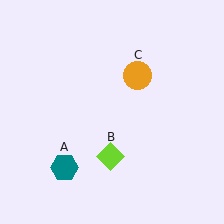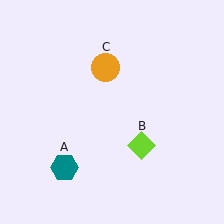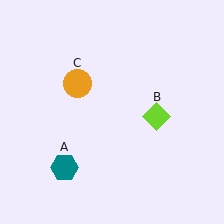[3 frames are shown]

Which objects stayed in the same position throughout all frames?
Teal hexagon (object A) remained stationary.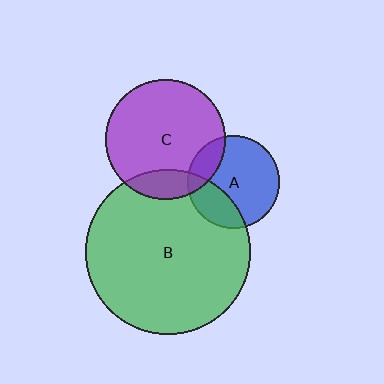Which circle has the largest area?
Circle B (green).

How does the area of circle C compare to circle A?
Approximately 1.7 times.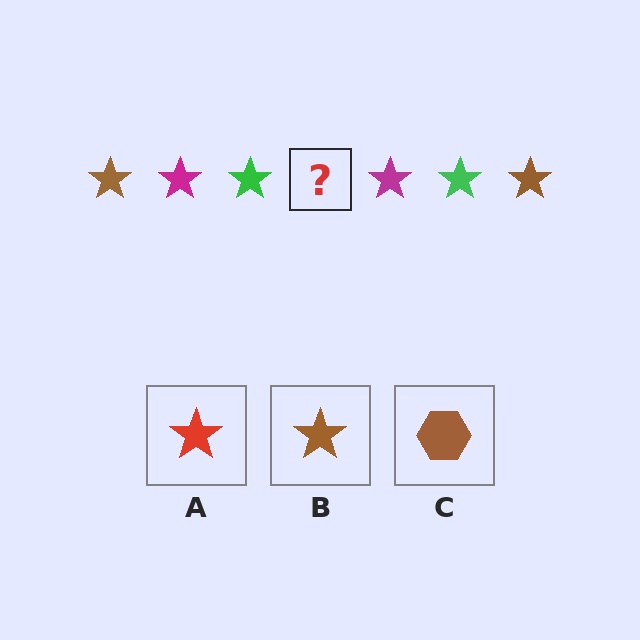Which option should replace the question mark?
Option B.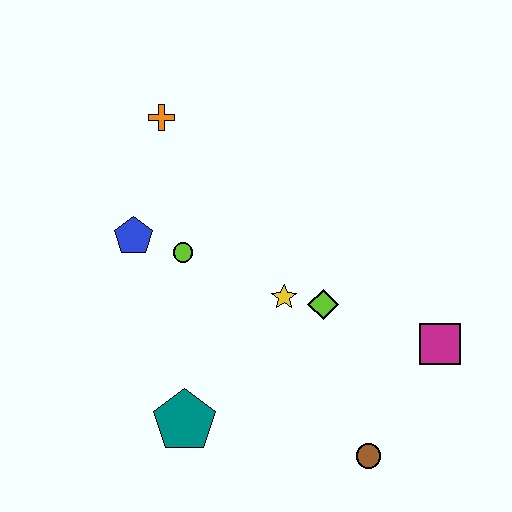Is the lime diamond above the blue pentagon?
No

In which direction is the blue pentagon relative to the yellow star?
The blue pentagon is to the left of the yellow star.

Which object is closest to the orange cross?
The blue pentagon is closest to the orange cross.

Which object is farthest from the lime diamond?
The orange cross is farthest from the lime diamond.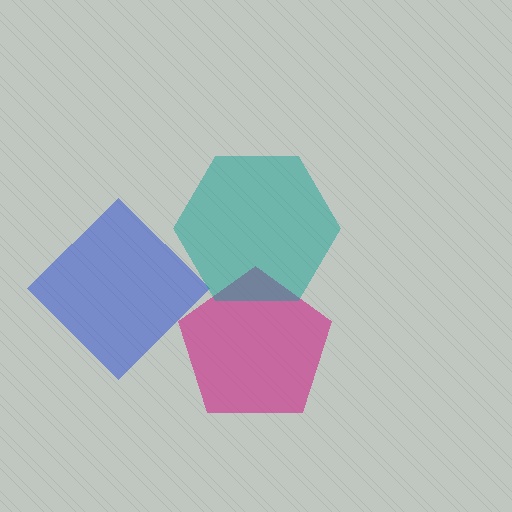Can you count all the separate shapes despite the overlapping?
Yes, there are 3 separate shapes.